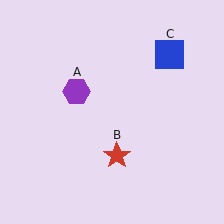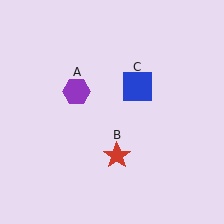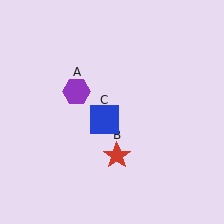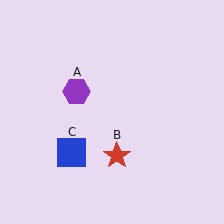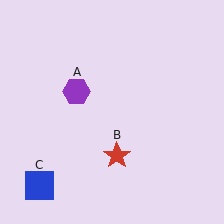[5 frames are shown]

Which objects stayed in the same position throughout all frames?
Purple hexagon (object A) and red star (object B) remained stationary.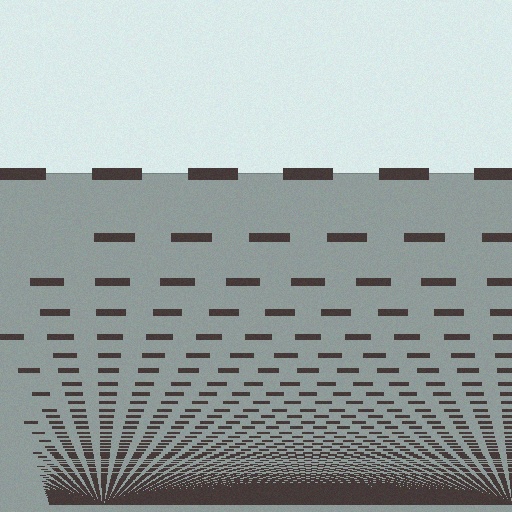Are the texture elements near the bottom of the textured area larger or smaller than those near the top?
Smaller. The gradient is inverted — elements near the bottom are smaller and denser.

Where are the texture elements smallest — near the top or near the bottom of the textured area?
Near the bottom.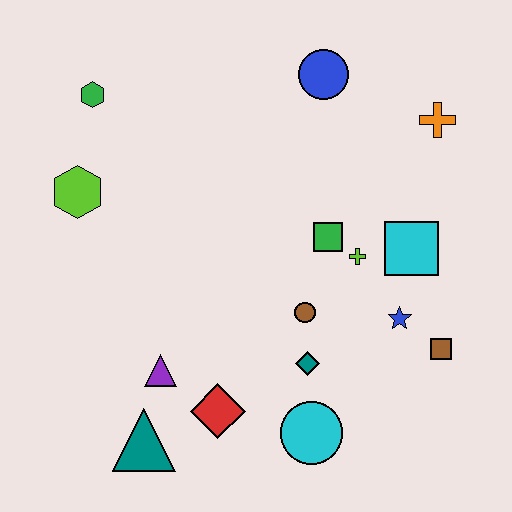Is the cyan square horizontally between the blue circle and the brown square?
Yes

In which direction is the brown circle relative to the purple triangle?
The brown circle is to the right of the purple triangle.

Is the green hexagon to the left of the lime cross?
Yes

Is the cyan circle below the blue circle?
Yes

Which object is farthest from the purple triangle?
The orange cross is farthest from the purple triangle.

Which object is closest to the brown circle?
The teal diamond is closest to the brown circle.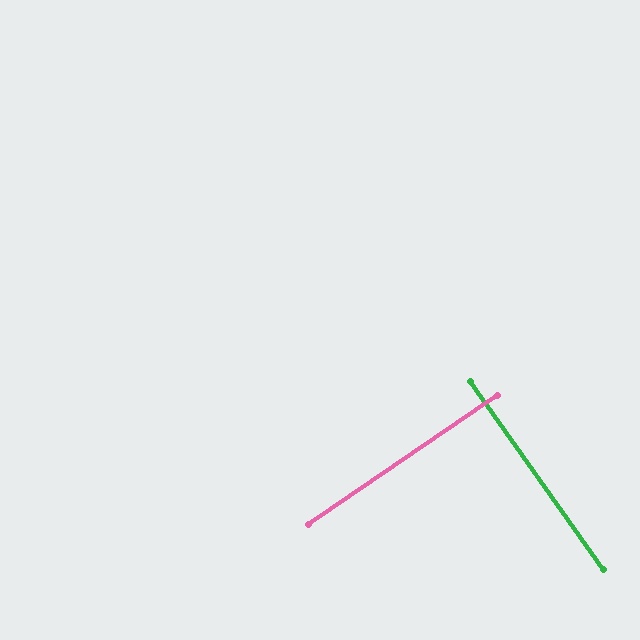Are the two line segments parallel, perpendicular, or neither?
Perpendicular — they meet at approximately 89°.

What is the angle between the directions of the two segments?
Approximately 89 degrees.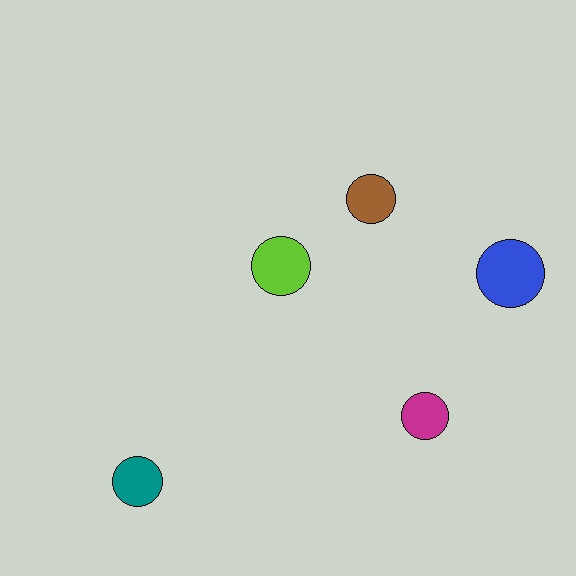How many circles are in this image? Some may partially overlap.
There are 5 circles.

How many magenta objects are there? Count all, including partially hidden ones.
There is 1 magenta object.